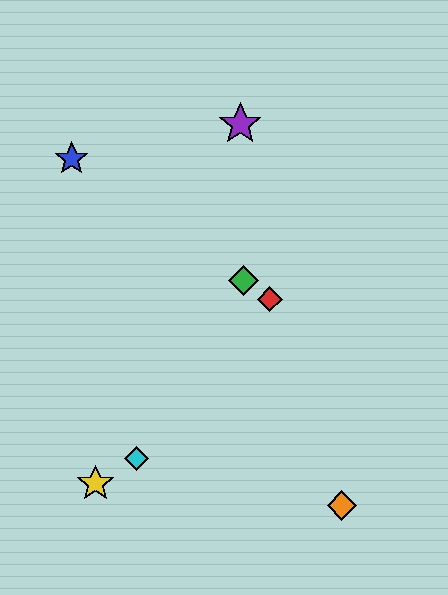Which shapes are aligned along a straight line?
The red diamond, the blue star, the green diamond are aligned along a straight line.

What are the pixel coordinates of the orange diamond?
The orange diamond is at (342, 506).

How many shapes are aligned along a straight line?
3 shapes (the red diamond, the blue star, the green diamond) are aligned along a straight line.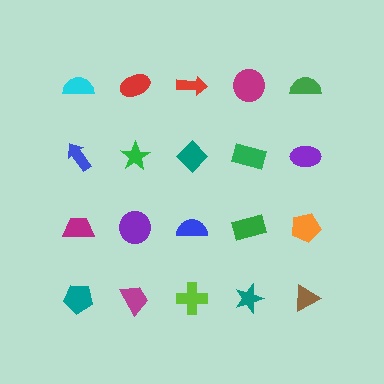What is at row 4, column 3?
A lime cross.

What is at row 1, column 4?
A magenta circle.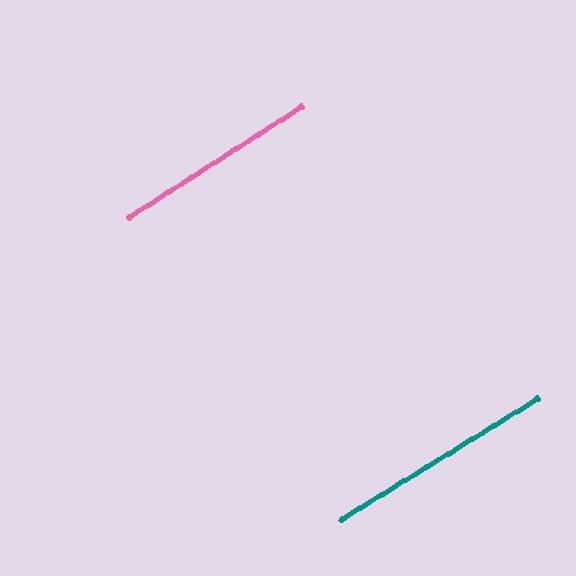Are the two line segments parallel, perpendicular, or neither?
Parallel — their directions differ by only 1.2°.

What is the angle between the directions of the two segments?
Approximately 1 degree.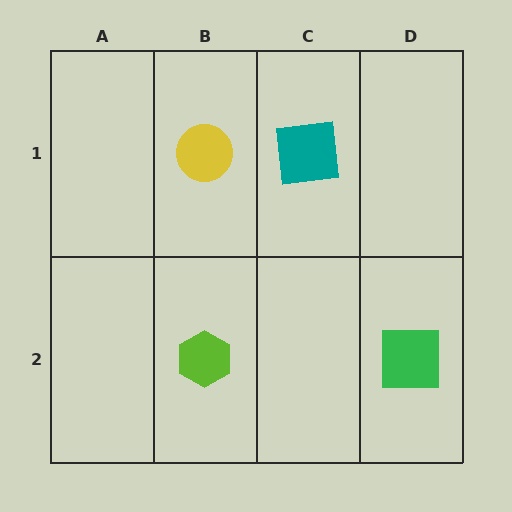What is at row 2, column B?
A lime hexagon.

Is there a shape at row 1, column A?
No, that cell is empty.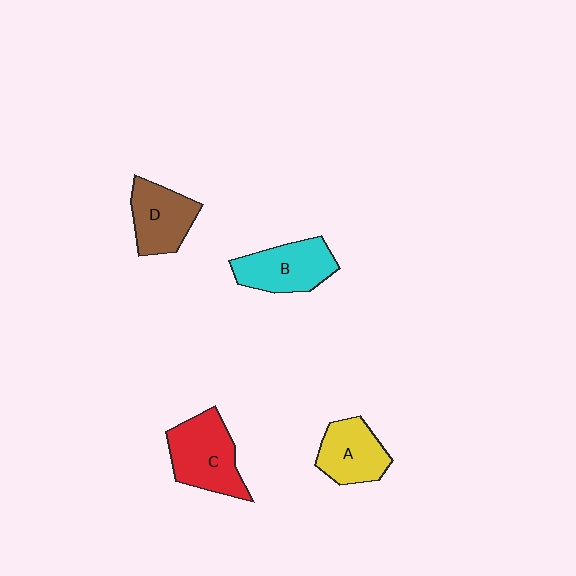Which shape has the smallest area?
Shape A (yellow).